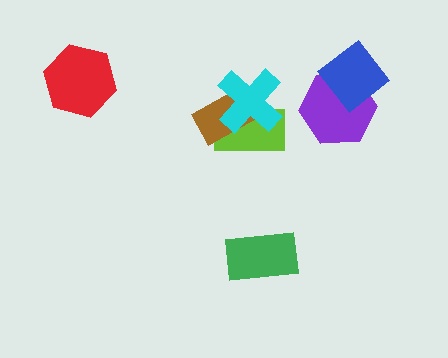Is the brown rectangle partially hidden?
Yes, it is partially covered by another shape.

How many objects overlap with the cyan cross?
2 objects overlap with the cyan cross.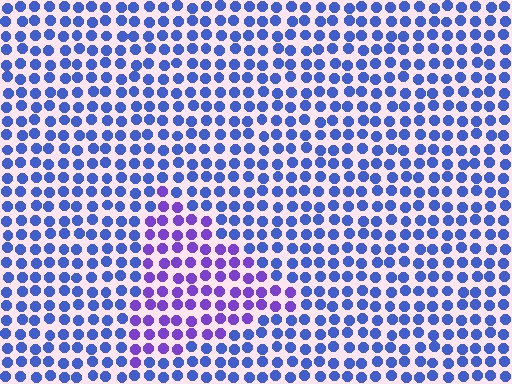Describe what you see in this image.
The image is filled with small blue elements in a uniform arrangement. A triangle-shaped region is visible where the elements are tinted to a slightly different hue, forming a subtle color boundary.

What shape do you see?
I see a triangle.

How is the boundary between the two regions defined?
The boundary is defined purely by a slight shift in hue (about 38 degrees). Spacing, size, and orientation are identical on both sides.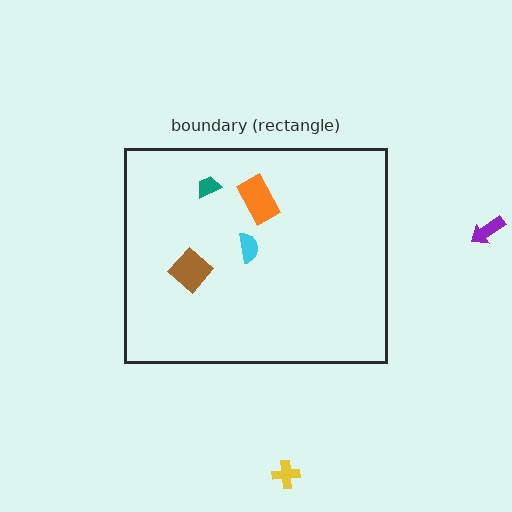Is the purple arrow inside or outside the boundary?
Outside.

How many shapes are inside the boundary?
4 inside, 2 outside.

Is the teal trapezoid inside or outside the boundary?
Inside.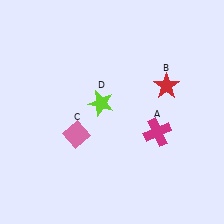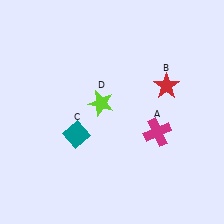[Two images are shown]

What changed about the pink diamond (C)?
In Image 1, C is pink. In Image 2, it changed to teal.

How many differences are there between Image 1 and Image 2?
There is 1 difference between the two images.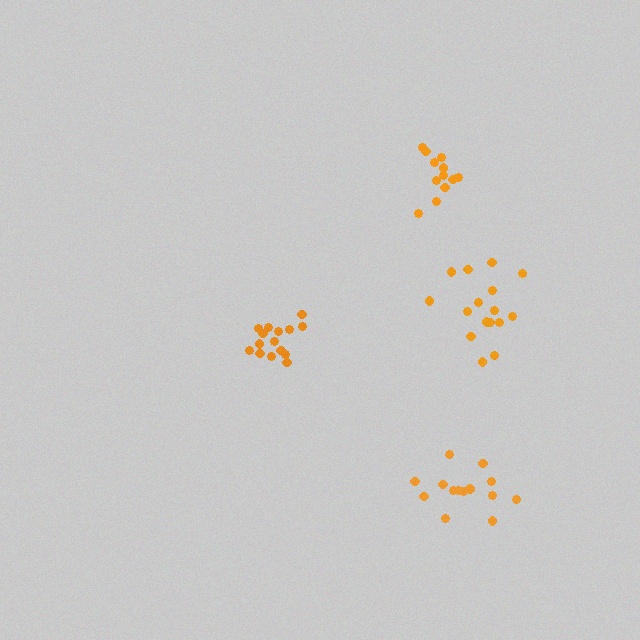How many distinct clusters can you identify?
There are 4 distinct clusters.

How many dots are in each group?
Group 1: 15 dots, Group 2: 12 dots, Group 3: 14 dots, Group 4: 16 dots (57 total).